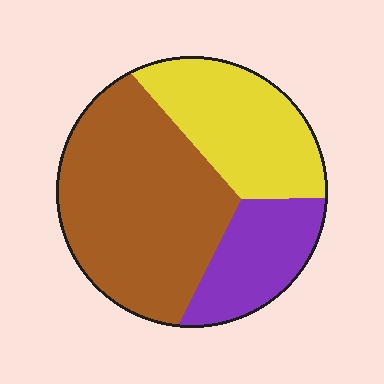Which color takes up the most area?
Brown, at roughly 50%.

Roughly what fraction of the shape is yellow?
Yellow covers 29% of the shape.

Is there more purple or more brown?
Brown.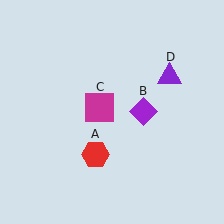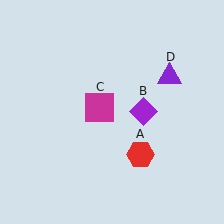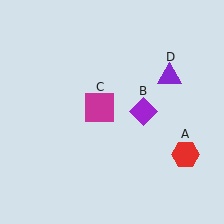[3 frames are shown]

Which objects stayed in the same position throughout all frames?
Purple diamond (object B) and magenta square (object C) and purple triangle (object D) remained stationary.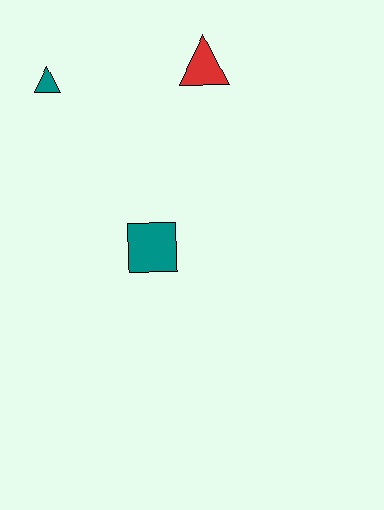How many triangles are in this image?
There are 2 triangles.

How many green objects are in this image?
There are no green objects.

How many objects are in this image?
There are 3 objects.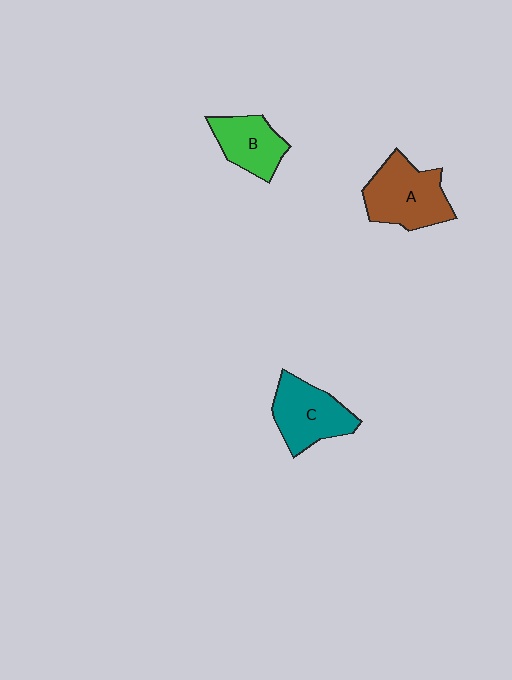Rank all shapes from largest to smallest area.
From largest to smallest: A (brown), C (teal), B (green).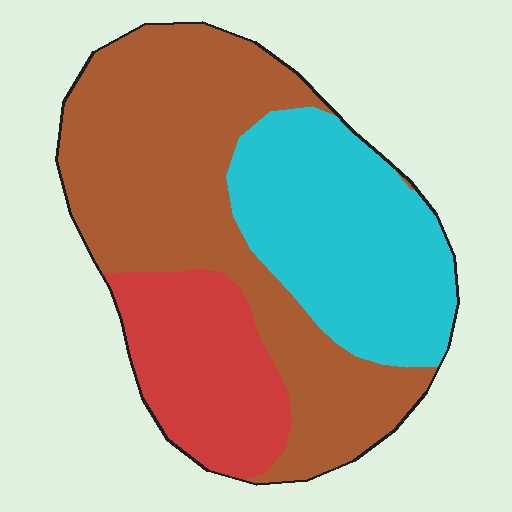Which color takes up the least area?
Red, at roughly 20%.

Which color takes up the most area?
Brown, at roughly 50%.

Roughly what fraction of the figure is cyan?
Cyan covers about 30% of the figure.